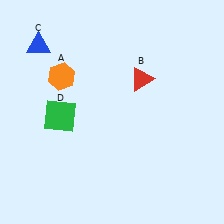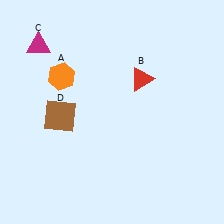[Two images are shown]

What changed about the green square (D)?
In Image 1, D is green. In Image 2, it changed to brown.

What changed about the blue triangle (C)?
In Image 1, C is blue. In Image 2, it changed to magenta.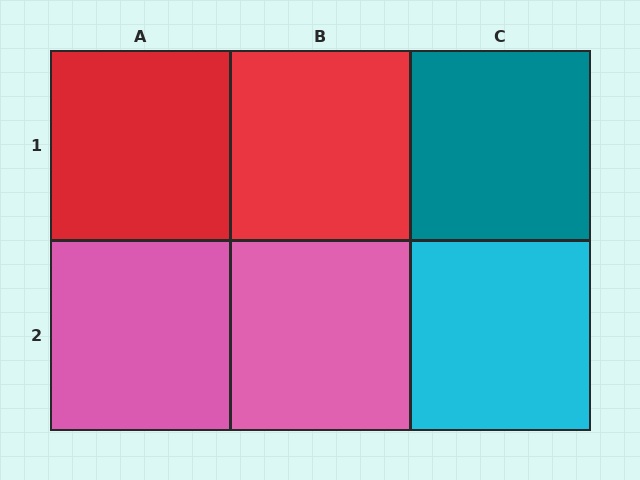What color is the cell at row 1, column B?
Red.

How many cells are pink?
2 cells are pink.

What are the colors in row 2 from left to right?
Pink, pink, cyan.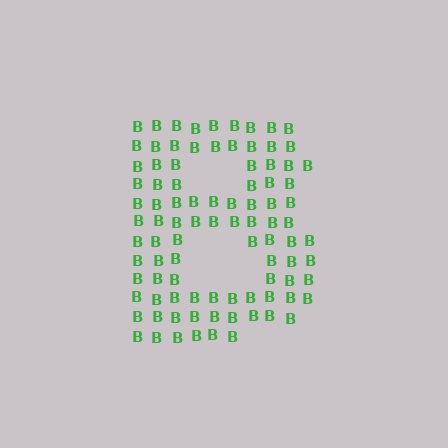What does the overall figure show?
The overall figure shows the letter B.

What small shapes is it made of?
It is made of small letter B's.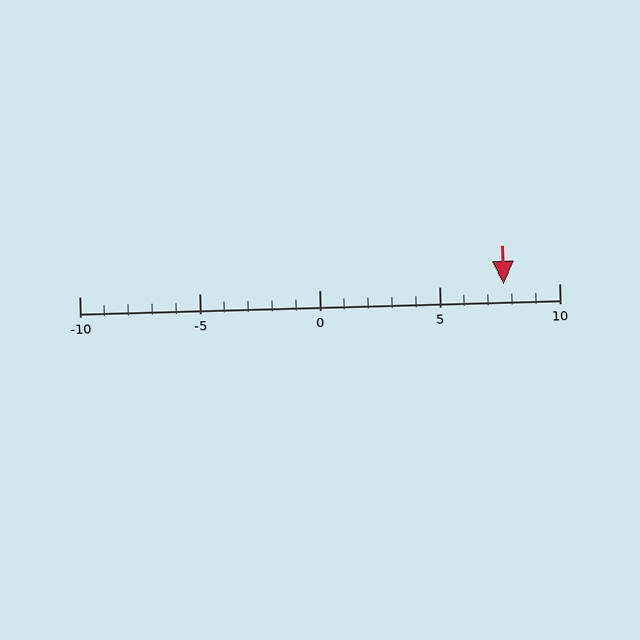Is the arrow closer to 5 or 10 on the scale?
The arrow is closer to 10.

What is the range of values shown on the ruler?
The ruler shows values from -10 to 10.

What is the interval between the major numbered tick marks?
The major tick marks are spaced 5 units apart.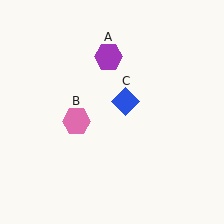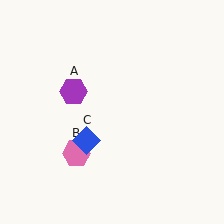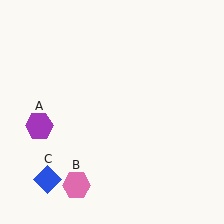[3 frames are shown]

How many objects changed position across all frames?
3 objects changed position: purple hexagon (object A), pink hexagon (object B), blue diamond (object C).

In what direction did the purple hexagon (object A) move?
The purple hexagon (object A) moved down and to the left.